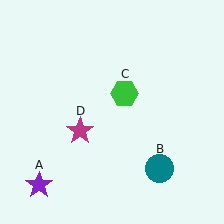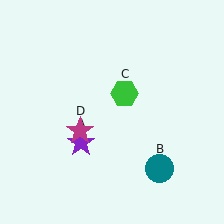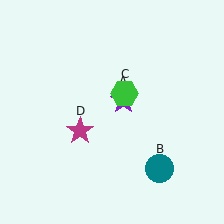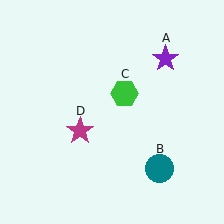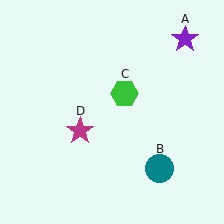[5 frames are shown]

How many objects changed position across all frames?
1 object changed position: purple star (object A).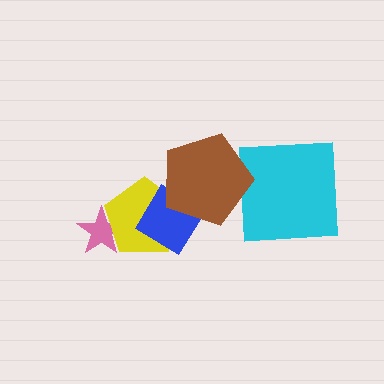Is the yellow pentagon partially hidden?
Yes, it is partially covered by another shape.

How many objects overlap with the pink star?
1 object overlaps with the pink star.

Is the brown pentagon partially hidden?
No, no other shape covers it.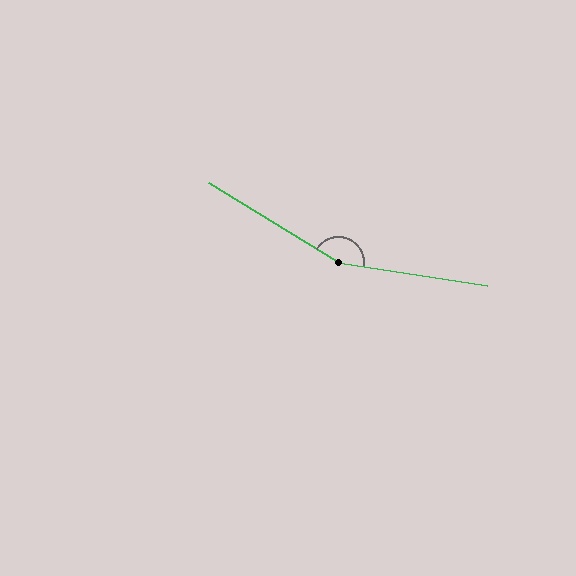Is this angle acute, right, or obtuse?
It is obtuse.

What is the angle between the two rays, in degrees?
Approximately 157 degrees.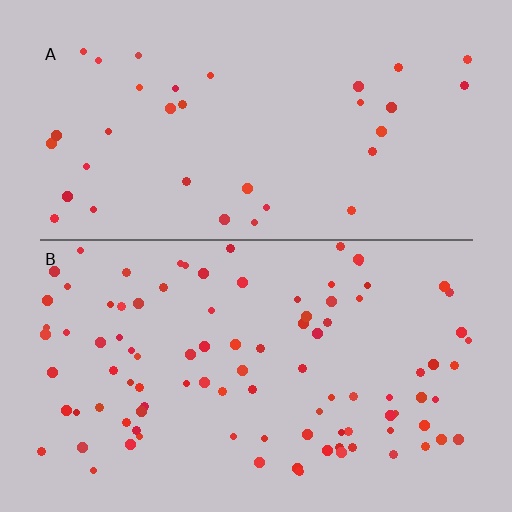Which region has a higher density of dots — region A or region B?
B (the bottom).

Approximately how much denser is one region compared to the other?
Approximately 2.7× — region B over region A.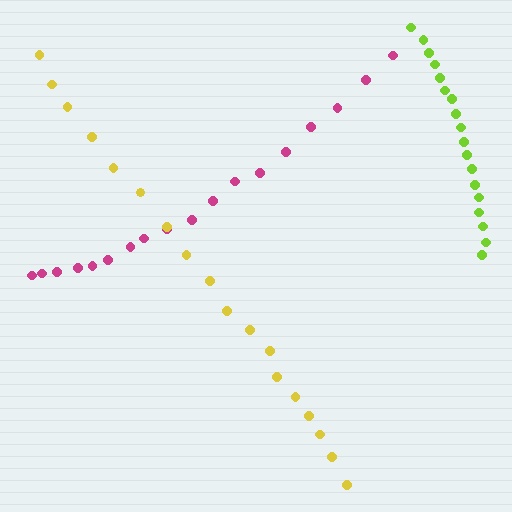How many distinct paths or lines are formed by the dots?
There are 3 distinct paths.